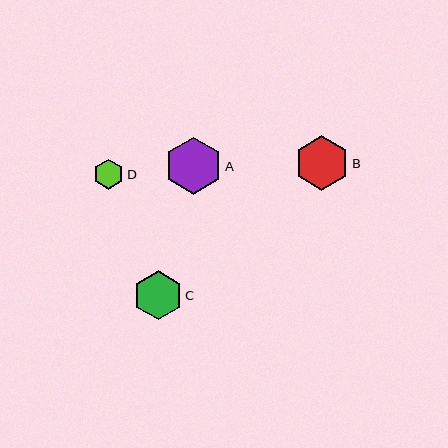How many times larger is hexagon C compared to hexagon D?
Hexagon C is approximately 1.6 times the size of hexagon D.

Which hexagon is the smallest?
Hexagon D is the smallest with a size of approximately 30 pixels.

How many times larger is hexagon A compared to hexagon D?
Hexagon A is approximately 1.9 times the size of hexagon D.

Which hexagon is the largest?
Hexagon A is the largest with a size of approximately 57 pixels.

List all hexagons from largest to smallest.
From largest to smallest: A, B, C, D.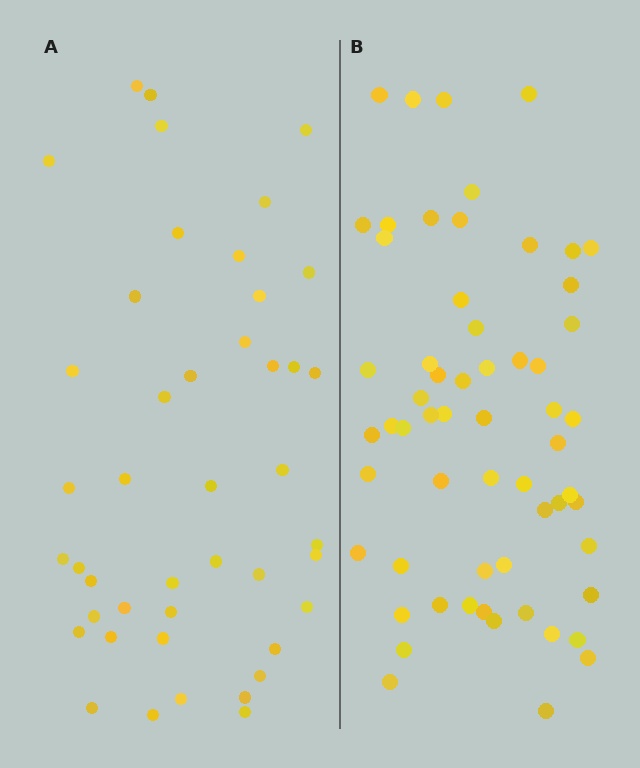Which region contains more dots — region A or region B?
Region B (the right region) has more dots.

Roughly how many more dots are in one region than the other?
Region B has approximately 15 more dots than region A.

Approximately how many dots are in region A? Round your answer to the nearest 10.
About 40 dots. (The exact count is 44, which rounds to 40.)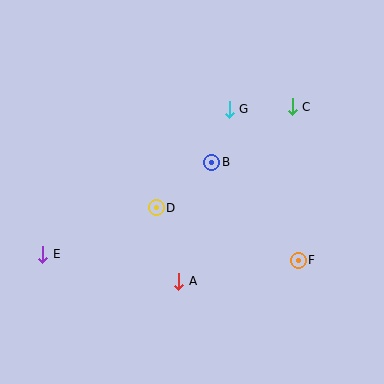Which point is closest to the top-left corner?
Point G is closest to the top-left corner.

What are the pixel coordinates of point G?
Point G is at (229, 109).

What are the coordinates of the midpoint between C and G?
The midpoint between C and G is at (261, 108).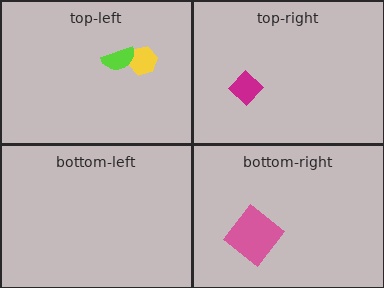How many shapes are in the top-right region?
1.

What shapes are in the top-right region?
The magenta diamond.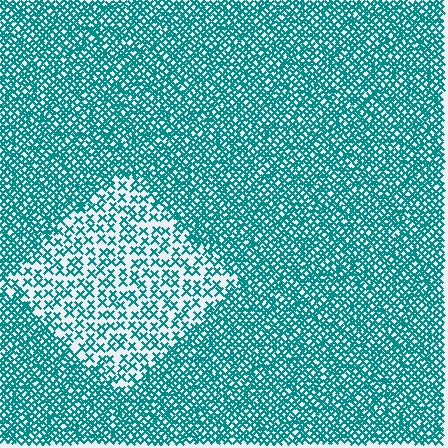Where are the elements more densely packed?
The elements are more densely packed outside the diamond boundary.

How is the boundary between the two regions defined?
The boundary is defined by a change in element density (approximately 2.3x ratio). All elements are the same color, size, and shape.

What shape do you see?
I see a diamond.